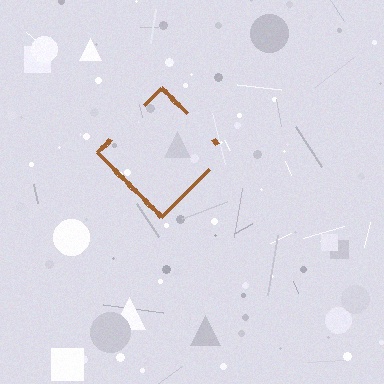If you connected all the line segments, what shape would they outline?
They would outline a diamond.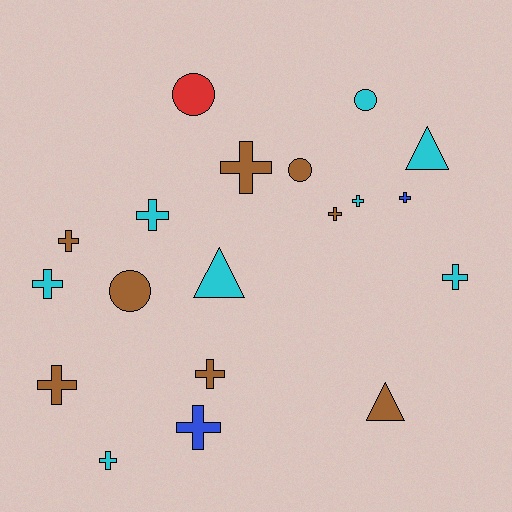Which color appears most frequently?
Brown, with 8 objects.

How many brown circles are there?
There are 2 brown circles.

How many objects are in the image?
There are 19 objects.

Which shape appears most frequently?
Cross, with 12 objects.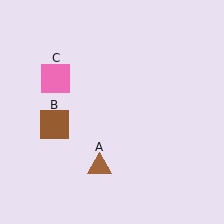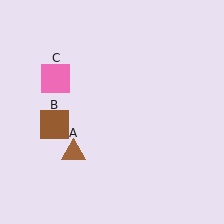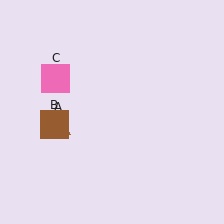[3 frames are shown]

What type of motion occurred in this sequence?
The brown triangle (object A) rotated clockwise around the center of the scene.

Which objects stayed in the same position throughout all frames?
Brown square (object B) and pink square (object C) remained stationary.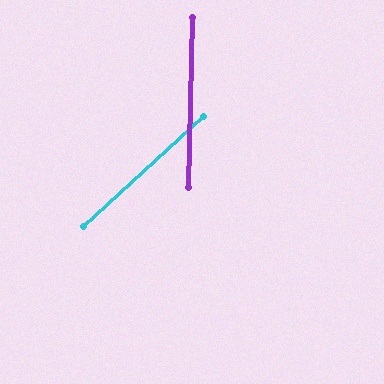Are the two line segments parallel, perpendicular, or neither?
Neither parallel nor perpendicular — they differ by about 46°.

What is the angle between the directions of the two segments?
Approximately 46 degrees.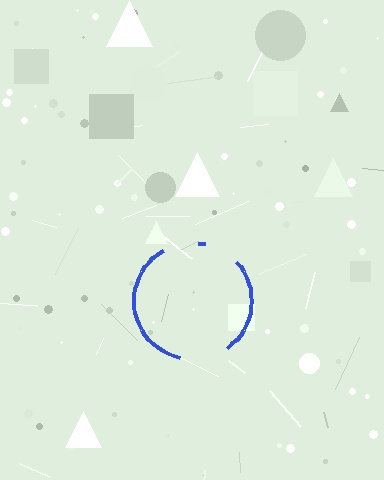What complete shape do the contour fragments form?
The contour fragments form a circle.